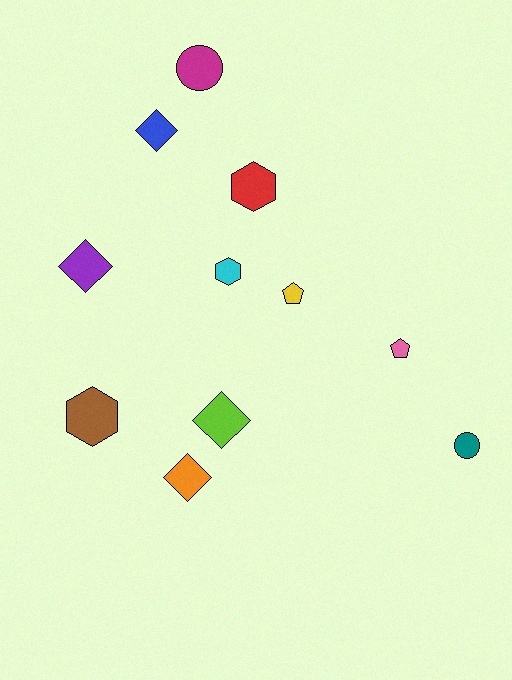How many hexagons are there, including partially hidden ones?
There are 3 hexagons.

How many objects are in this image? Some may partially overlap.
There are 11 objects.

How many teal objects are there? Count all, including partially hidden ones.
There is 1 teal object.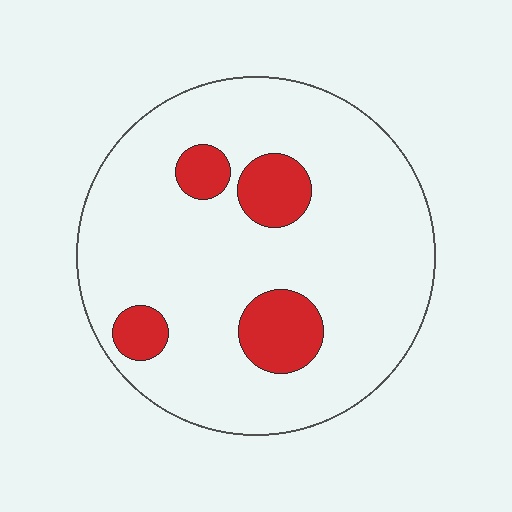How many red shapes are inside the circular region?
4.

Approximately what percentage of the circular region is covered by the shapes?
Approximately 15%.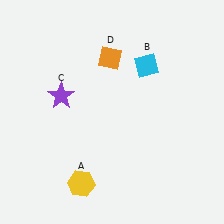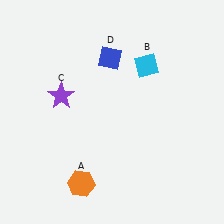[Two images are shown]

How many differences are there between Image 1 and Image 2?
There are 2 differences between the two images.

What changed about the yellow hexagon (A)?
In Image 1, A is yellow. In Image 2, it changed to orange.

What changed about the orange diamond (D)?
In Image 1, D is orange. In Image 2, it changed to blue.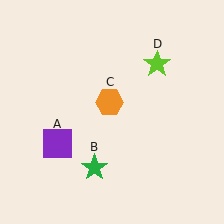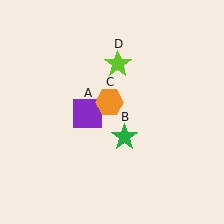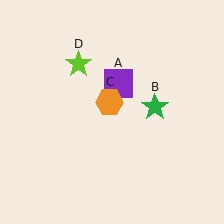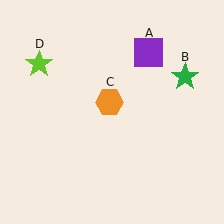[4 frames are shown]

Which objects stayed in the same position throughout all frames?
Orange hexagon (object C) remained stationary.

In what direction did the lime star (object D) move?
The lime star (object D) moved left.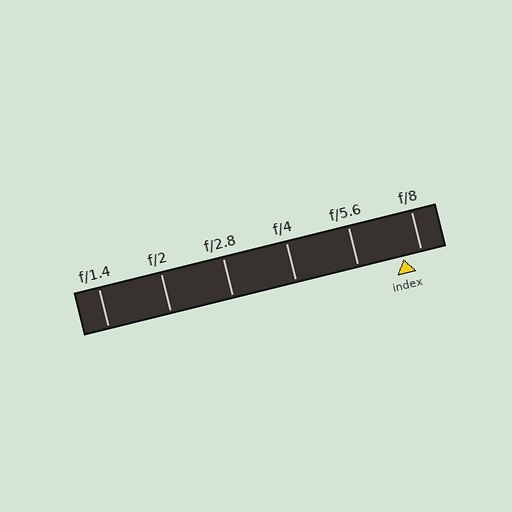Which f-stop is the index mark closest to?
The index mark is closest to f/8.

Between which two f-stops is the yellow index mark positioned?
The index mark is between f/5.6 and f/8.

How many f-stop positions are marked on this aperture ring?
There are 6 f-stop positions marked.